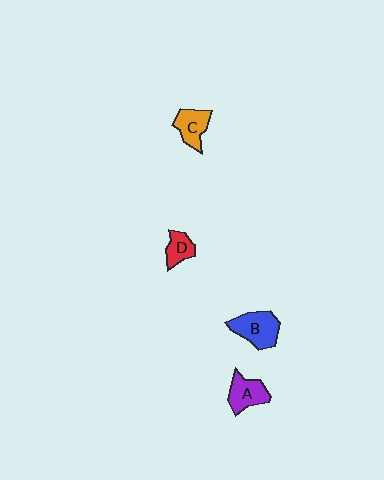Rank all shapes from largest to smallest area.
From largest to smallest: B (blue), A (purple), C (orange), D (red).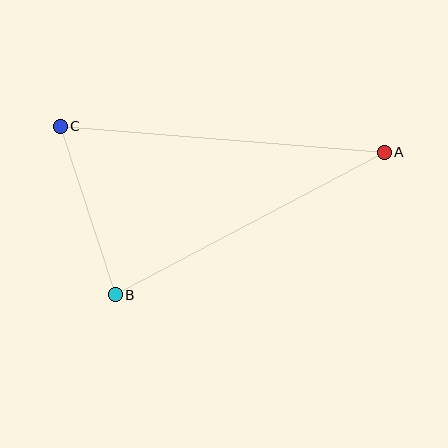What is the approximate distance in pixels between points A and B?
The distance between A and B is approximately 304 pixels.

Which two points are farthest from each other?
Points A and C are farthest from each other.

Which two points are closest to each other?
Points B and C are closest to each other.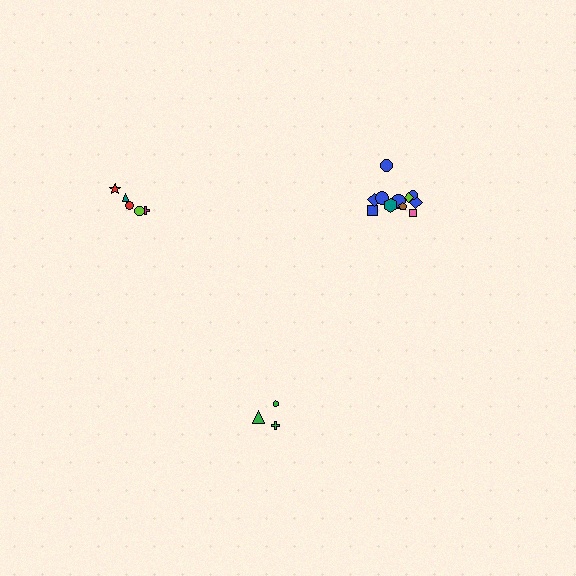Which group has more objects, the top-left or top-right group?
The top-right group.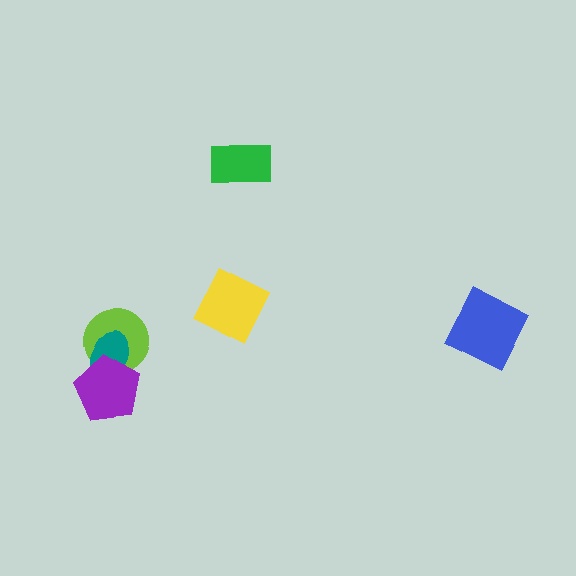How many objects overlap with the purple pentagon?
2 objects overlap with the purple pentagon.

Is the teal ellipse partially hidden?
Yes, it is partially covered by another shape.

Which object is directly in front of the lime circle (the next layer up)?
The teal ellipse is directly in front of the lime circle.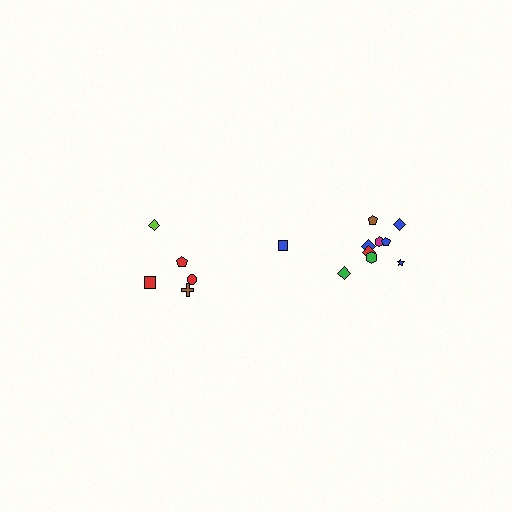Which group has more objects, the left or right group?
The right group.